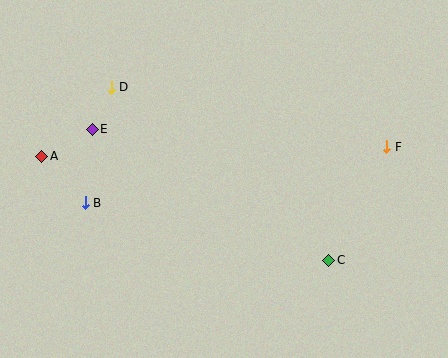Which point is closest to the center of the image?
Point C at (329, 260) is closest to the center.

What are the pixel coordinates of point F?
Point F is at (387, 147).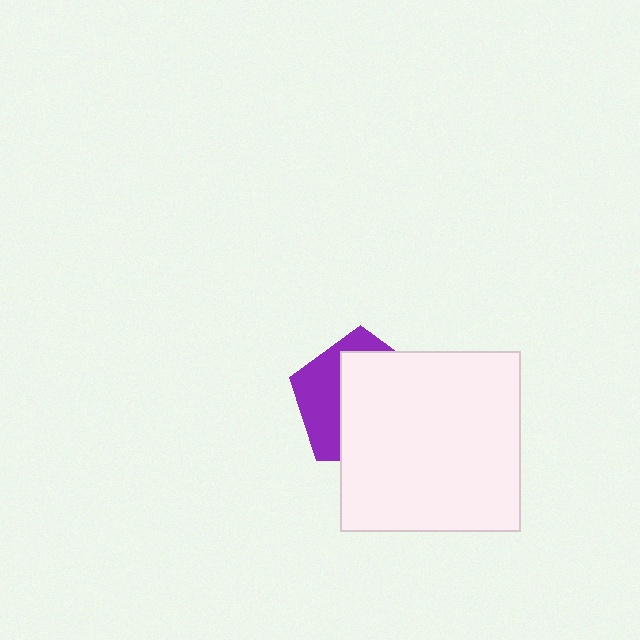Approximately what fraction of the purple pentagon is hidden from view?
Roughly 64% of the purple pentagon is hidden behind the white square.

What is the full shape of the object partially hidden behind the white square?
The partially hidden object is a purple pentagon.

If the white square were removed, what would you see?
You would see the complete purple pentagon.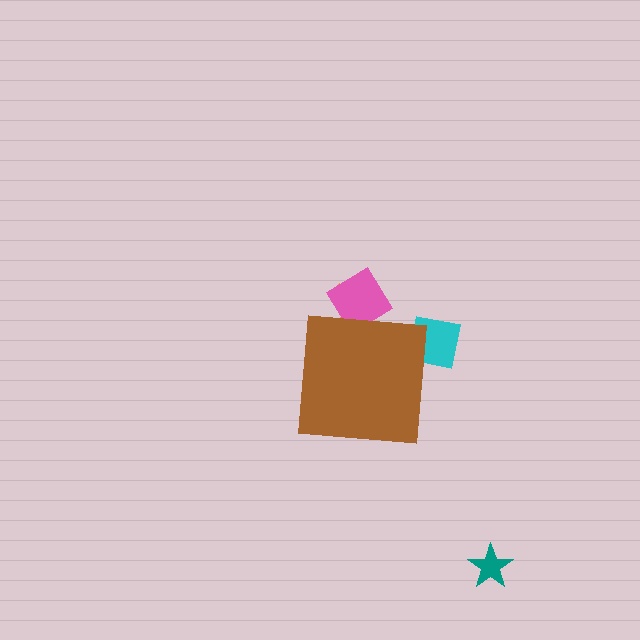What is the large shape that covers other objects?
A brown square.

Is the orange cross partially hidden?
Yes, the orange cross is partially hidden behind the brown square.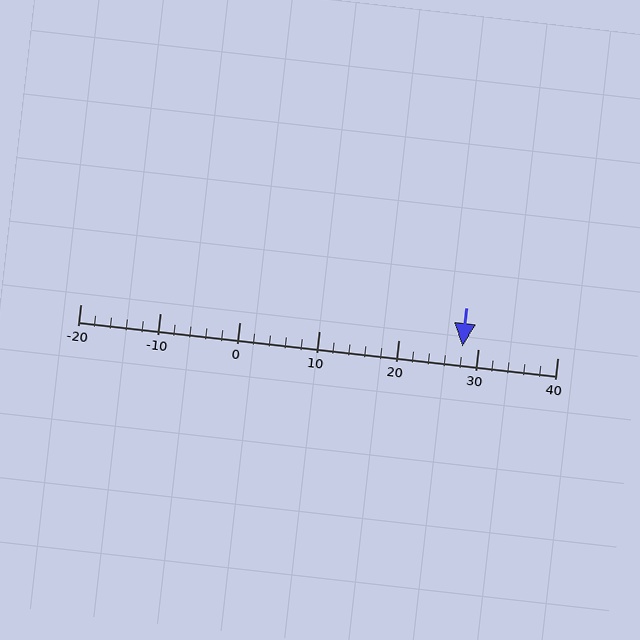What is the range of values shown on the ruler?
The ruler shows values from -20 to 40.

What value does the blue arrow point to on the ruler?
The blue arrow points to approximately 28.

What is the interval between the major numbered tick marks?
The major tick marks are spaced 10 units apart.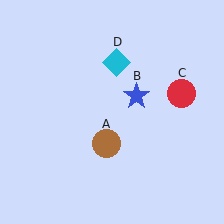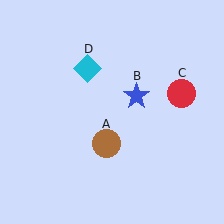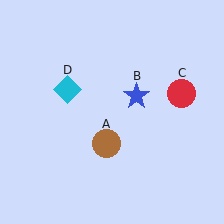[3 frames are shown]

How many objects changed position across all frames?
1 object changed position: cyan diamond (object D).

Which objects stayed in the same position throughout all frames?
Brown circle (object A) and blue star (object B) and red circle (object C) remained stationary.